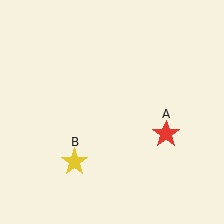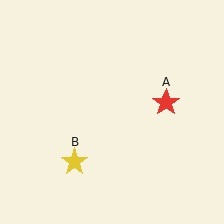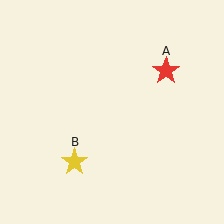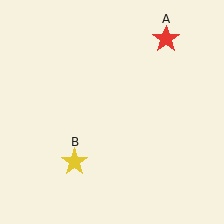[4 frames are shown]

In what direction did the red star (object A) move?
The red star (object A) moved up.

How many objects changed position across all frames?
1 object changed position: red star (object A).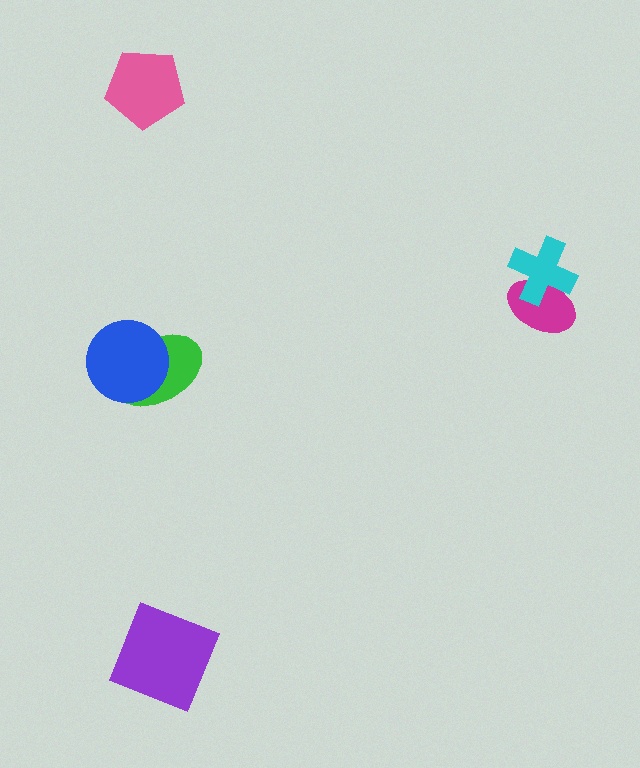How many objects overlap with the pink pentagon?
0 objects overlap with the pink pentagon.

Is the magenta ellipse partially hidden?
Yes, it is partially covered by another shape.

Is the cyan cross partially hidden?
No, no other shape covers it.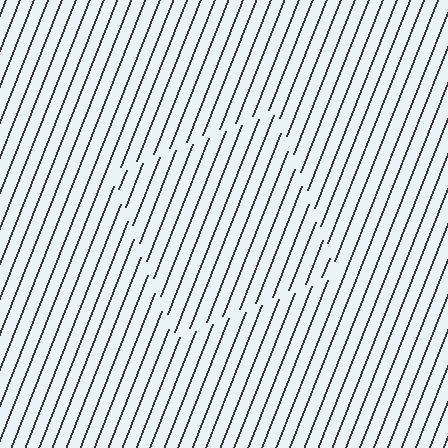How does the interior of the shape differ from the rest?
The interior of the shape contains the same grating, shifted by half a period — the contour is defined by the phase discontinuity where line-ends from the inner and outer gratings abut.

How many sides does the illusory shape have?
4 sides — the line-ends trace a square.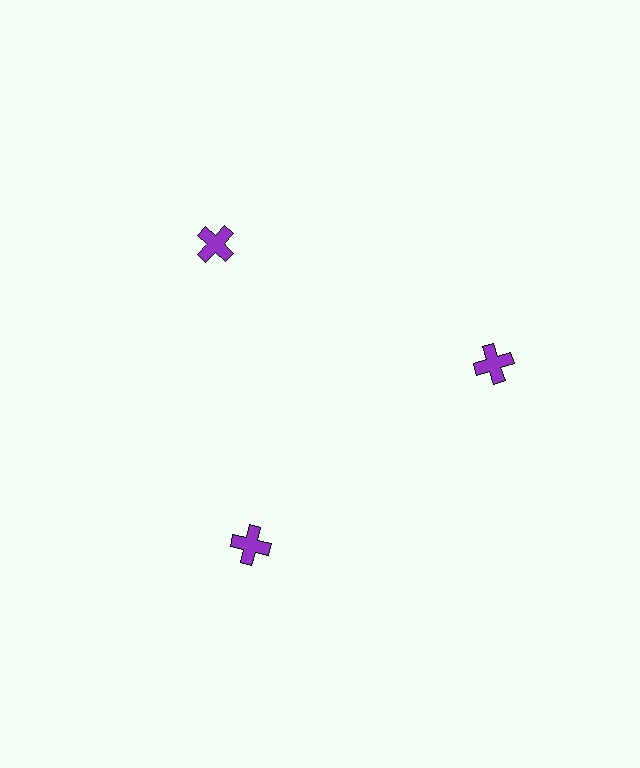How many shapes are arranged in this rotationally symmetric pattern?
There are 3 shapes, arranged in 3 groups of 1.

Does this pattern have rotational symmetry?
Yes, this pattern has 3-fold rotational symmetry. It looks the same after rotating 120 degrees around the center.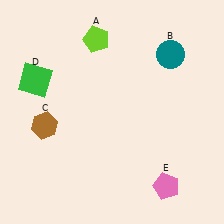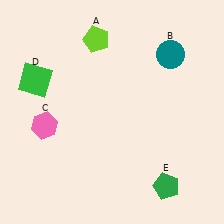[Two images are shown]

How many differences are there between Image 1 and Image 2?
There are 2 differences between the two images.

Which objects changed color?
C changed from brown to pink. E changed from pink to green.